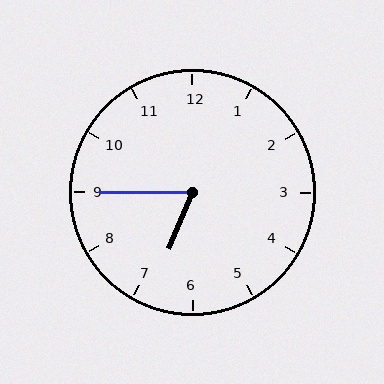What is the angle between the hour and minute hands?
Approximately 68 degrees.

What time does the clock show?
6:45.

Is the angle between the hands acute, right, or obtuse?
It is acute.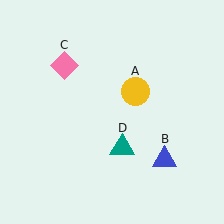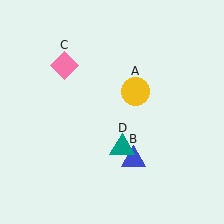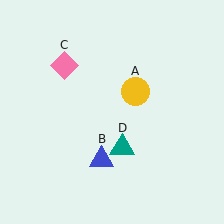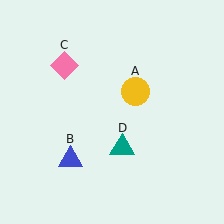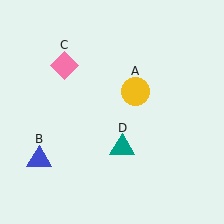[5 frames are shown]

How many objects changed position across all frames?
1 object changed position: blue triangle (object B).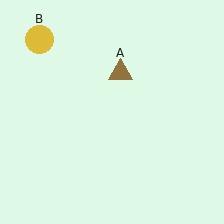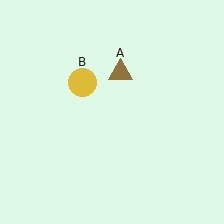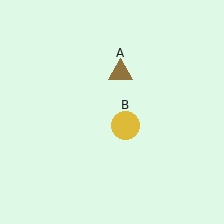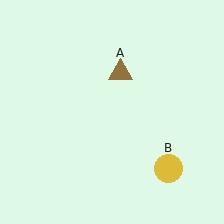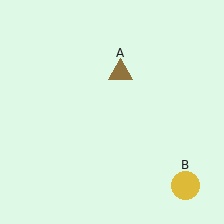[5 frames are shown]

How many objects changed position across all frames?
1 object changed position: yellow circle (object B).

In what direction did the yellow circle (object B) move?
The yellow circle (object B) moved down and to the right.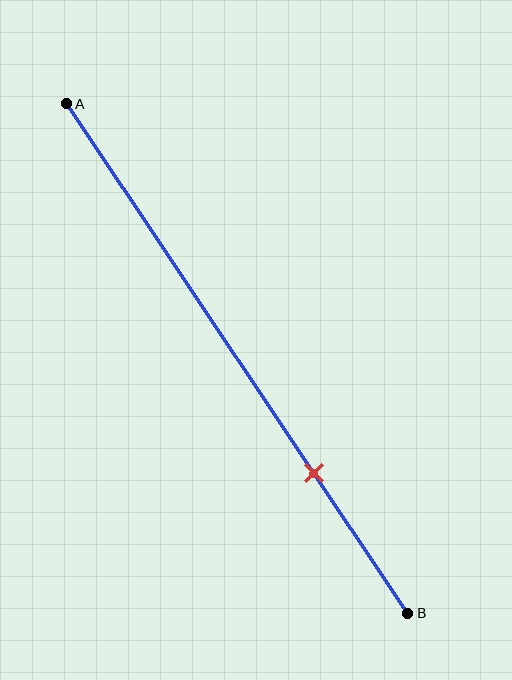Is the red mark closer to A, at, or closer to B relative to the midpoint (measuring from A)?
The red mark is closer to point B than the midpoint of segment AB.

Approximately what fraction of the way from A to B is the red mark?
The red mark is approximately 75% of the way from A to B.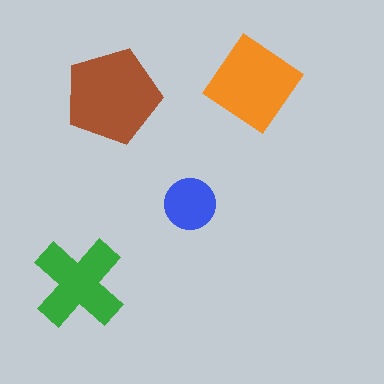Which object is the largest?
The brown pentagon.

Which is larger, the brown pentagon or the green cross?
The brown pentagon.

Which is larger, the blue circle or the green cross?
The green cross.